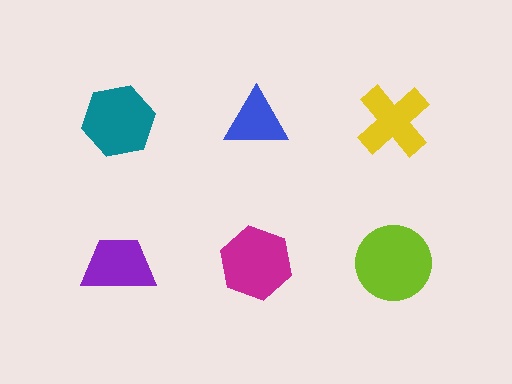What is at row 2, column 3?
A lime circle.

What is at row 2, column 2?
A magenta hexagon.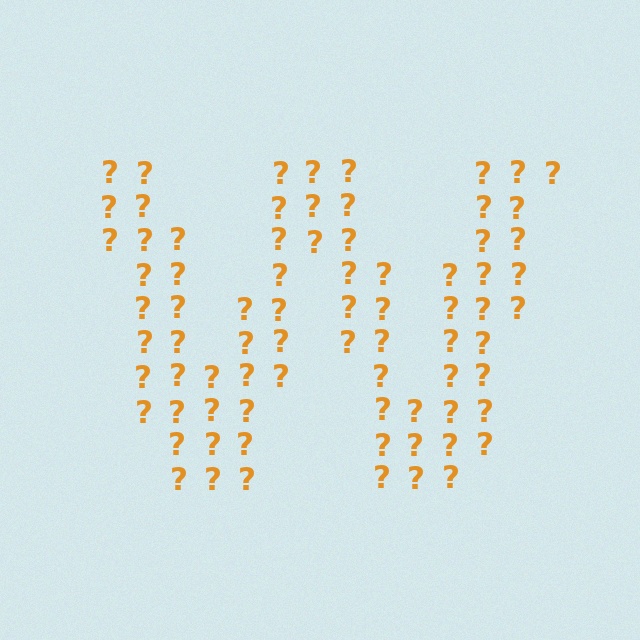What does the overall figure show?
The overall figure shows the letter W.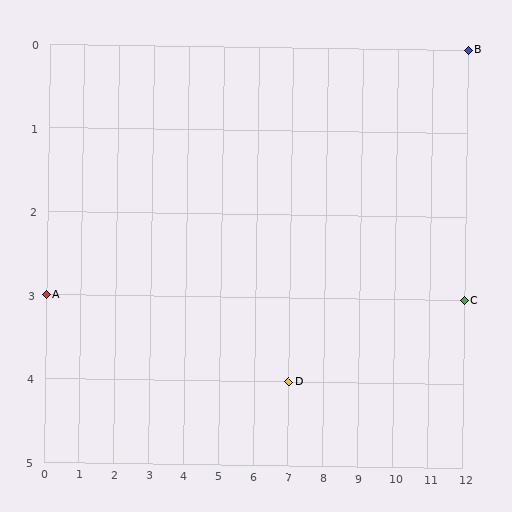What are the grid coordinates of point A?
Point A is at grid coordinates (0, 3).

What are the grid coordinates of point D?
Point D is at grid coordinates (7, 4).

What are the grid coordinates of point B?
Point B is at grid coordinates (12, 0).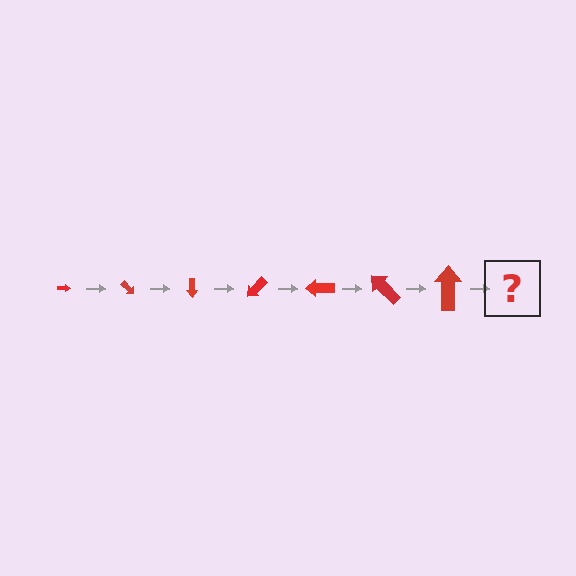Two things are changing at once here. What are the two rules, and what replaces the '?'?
The two rules are that the arrow grows larger each step and it rotates 45 degrees each step. The '?' should be an arrow, larger than the previous one and rotated 315 degrees from the start.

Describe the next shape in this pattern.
It should be an arrow, larger than the previous one and rotated 315 degrees from the start.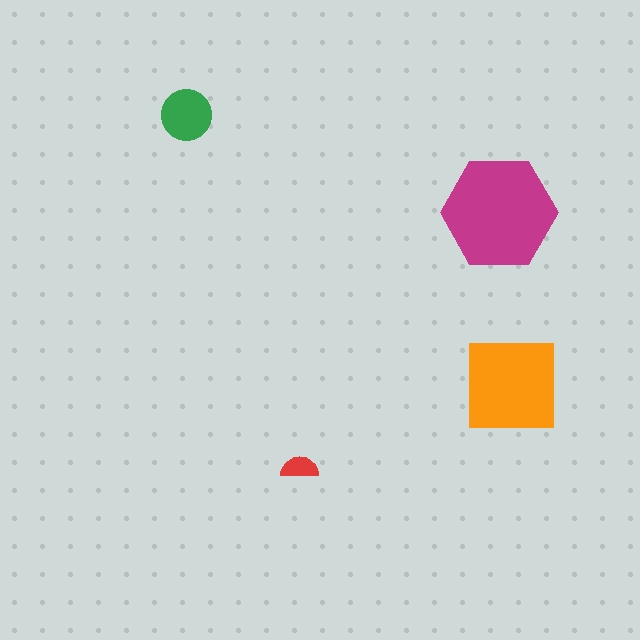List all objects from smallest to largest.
The red semicircle, the green circle, the orange square, the magenta hexagon.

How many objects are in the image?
There are 4 objects in the image.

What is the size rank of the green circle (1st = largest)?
3rd.